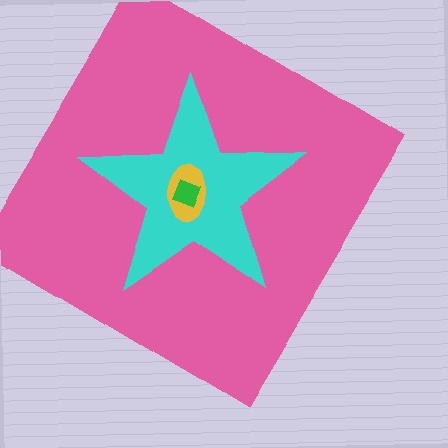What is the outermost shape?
The pink diamond.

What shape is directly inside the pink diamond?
The cyan star.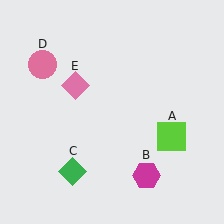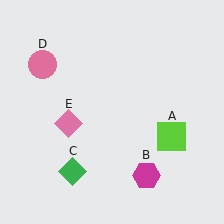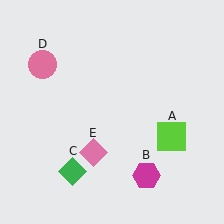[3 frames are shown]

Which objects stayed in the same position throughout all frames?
Lime square (object A) and magenta hexagon (object B) and green diamond (object C) and pink circle (object D) remained stationary.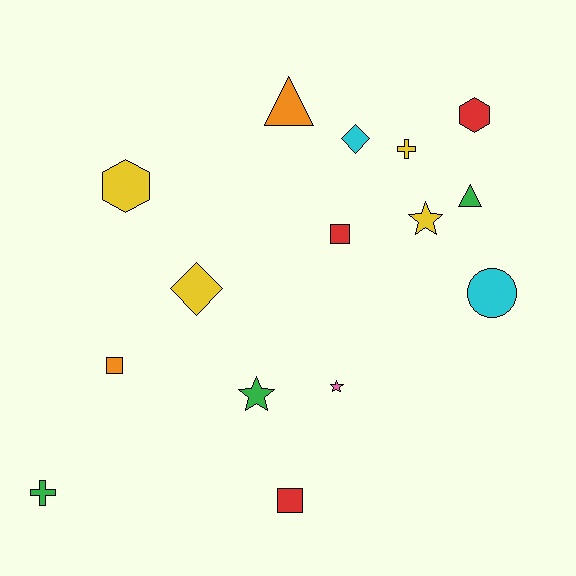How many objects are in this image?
There are 15 objects.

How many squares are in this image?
There are 3 squares.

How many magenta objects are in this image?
There are no magenta objects.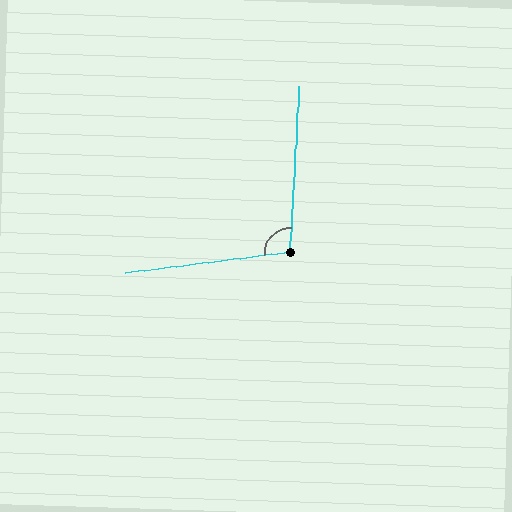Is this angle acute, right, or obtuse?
It is obtuse.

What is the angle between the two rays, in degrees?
Approximately 101 degrees.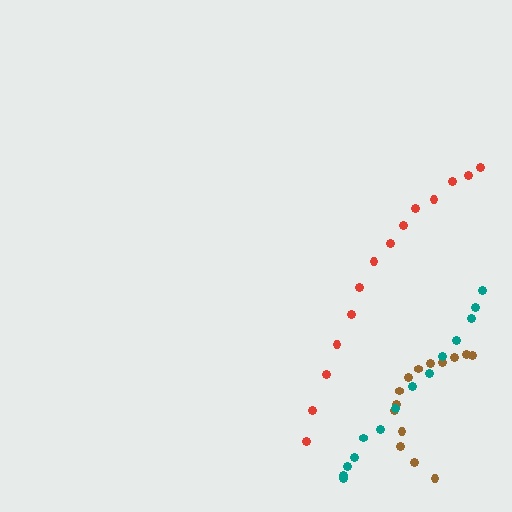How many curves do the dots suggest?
There are 3 distinct paths.